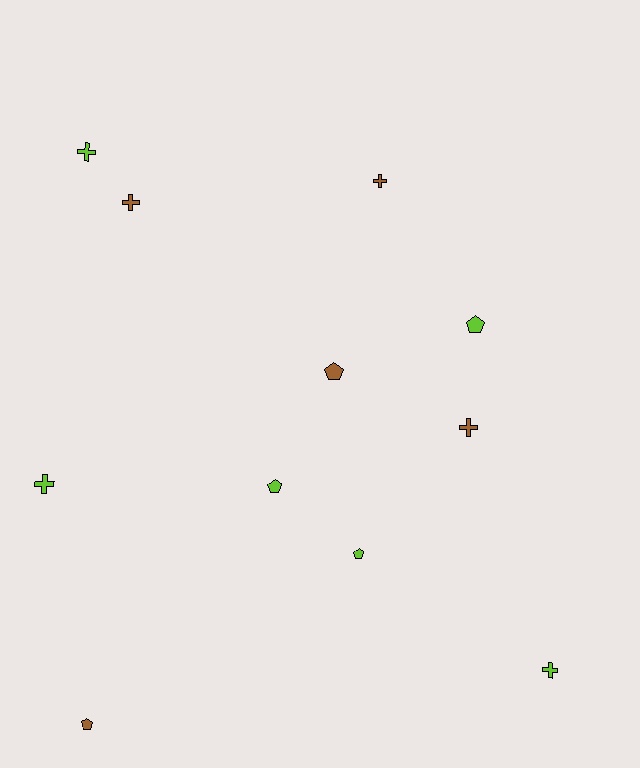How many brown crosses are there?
There are 3 brown crosses.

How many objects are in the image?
There are 11 objects.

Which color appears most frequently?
Lime, with 6 objects.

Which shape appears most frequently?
Cross, with 6 objects.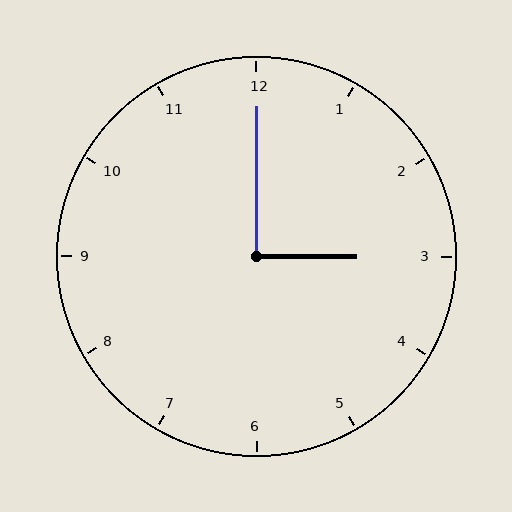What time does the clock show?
3:00.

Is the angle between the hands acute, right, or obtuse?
It is right.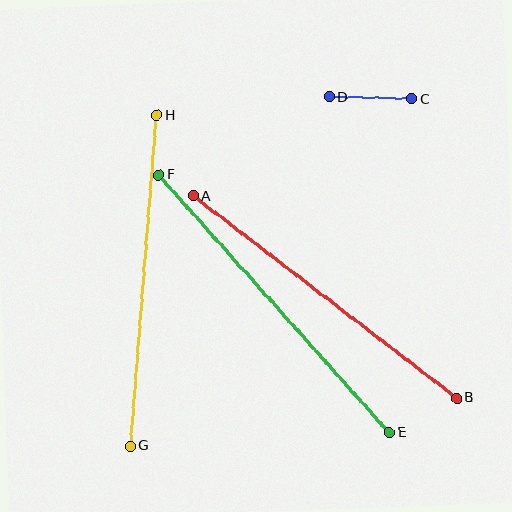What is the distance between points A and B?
The distance is approximately 332 pixels.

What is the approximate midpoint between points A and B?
The midpoint is at approximately (325, 297) pixels.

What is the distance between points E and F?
The distance is approximately 345 pixels.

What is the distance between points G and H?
The distance is approximately 332 pixels.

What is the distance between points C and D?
The distance is approximately 83 pixels.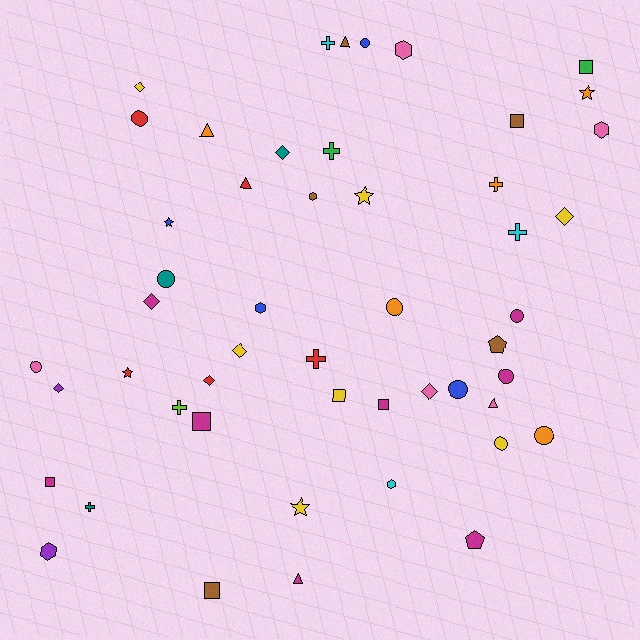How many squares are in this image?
There are 7 squares.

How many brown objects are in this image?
There are 5 brown objects.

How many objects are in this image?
There are 50 objects.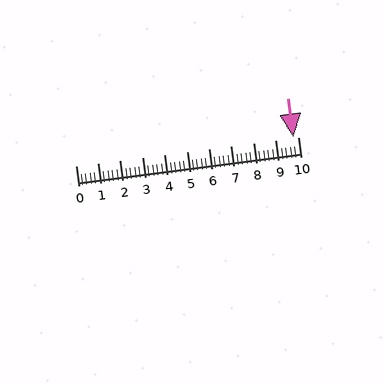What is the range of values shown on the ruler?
The ruler shows values from 0 to 10.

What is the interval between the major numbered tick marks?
The major tick marks are spaced 1 units apart.